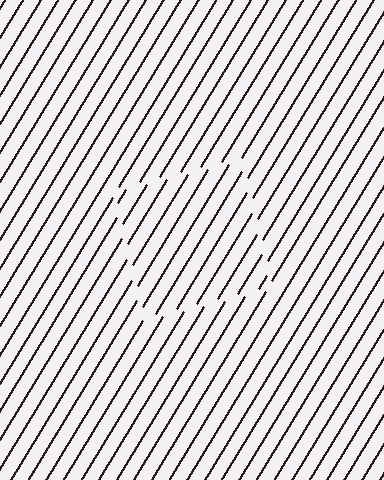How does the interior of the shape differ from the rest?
The interior of the shape contains the same grating, shifted by half a period — the contour is defined by the phase discontinuity where line-ends from the inner and outer gratings abut.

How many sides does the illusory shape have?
4 sides — the line-ends trace a square.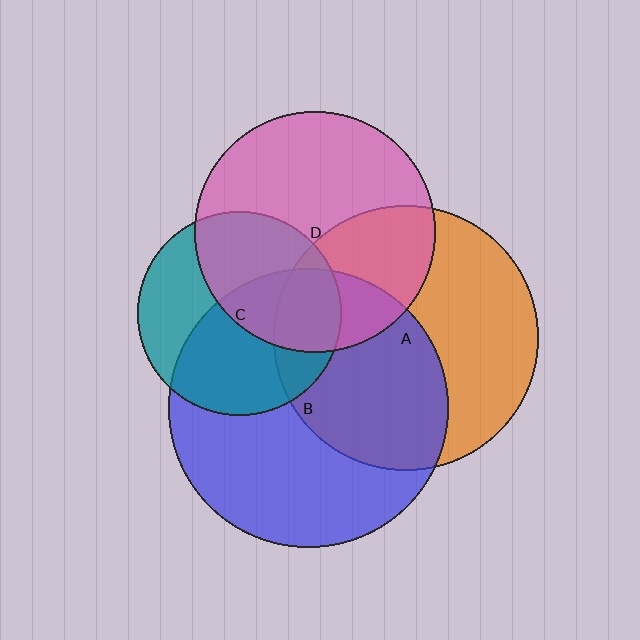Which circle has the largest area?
Circle B (blue).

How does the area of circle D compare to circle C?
Approximately 1.4 times.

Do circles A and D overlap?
Yes.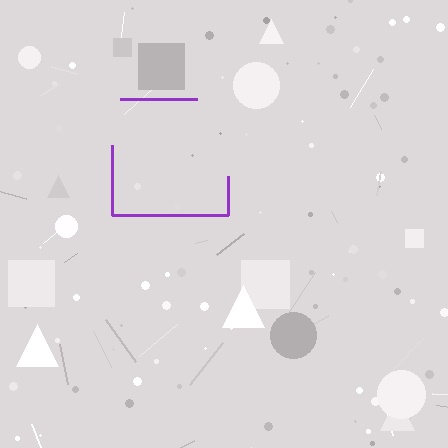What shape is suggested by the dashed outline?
The dashed outline suggests a square.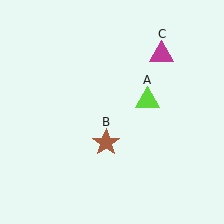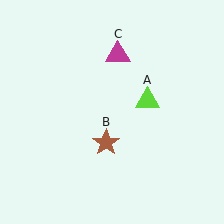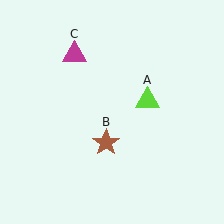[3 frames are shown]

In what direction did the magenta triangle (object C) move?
The magenta triangle (object C) moved left.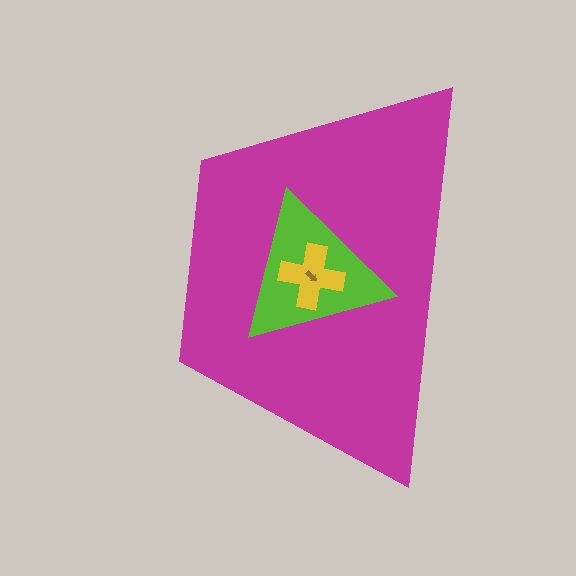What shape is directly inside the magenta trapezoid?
The lime triangle.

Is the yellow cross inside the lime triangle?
Yes.